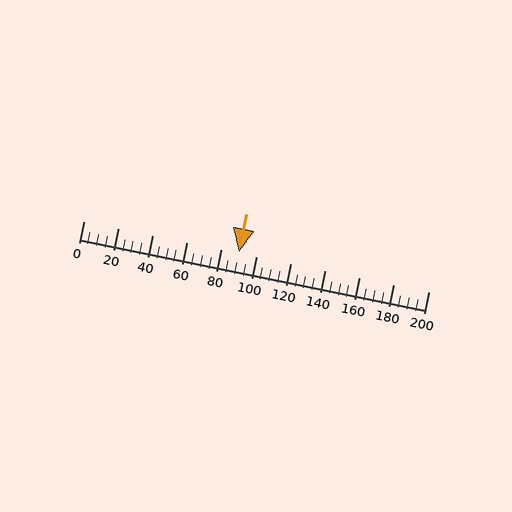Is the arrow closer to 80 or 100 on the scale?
The arrow is closer to 100.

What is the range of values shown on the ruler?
The ruler shows values from 0 to 200.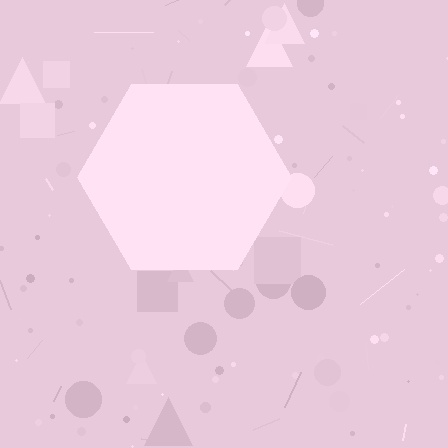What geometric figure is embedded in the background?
A hexagon is embedded in the background.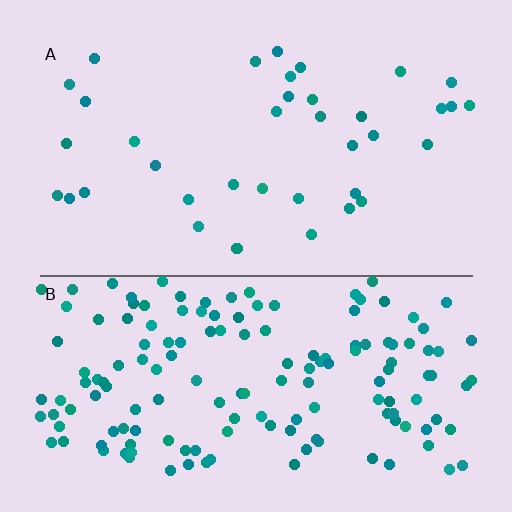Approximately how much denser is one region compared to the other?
Approximately 4.1× — region B over region A.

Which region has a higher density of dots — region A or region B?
B (the bottom).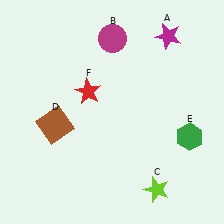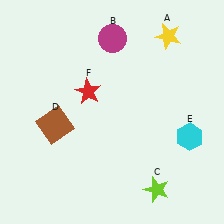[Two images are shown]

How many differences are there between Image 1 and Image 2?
There are 2 differences between the two images.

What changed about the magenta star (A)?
In Image 1, A is magenta. In Image 2, it changed to yellow.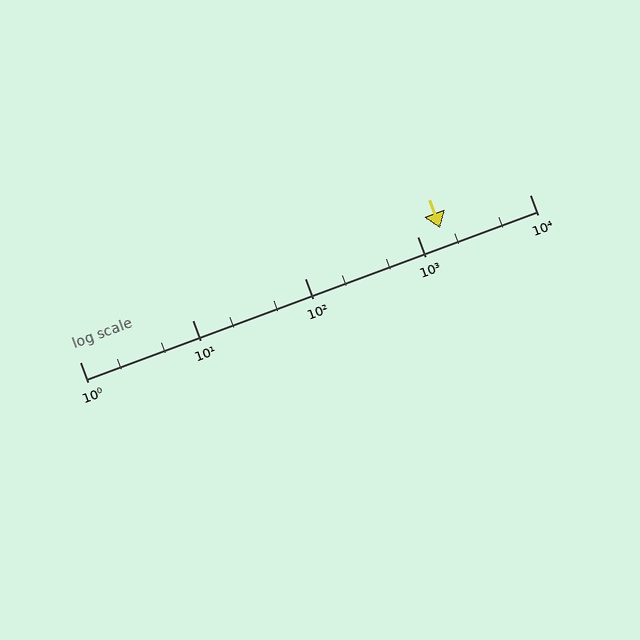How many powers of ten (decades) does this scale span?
The scale spans 4 decades, from 1 to 10000.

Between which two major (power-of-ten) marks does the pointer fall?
The pointer is between 1000 and 10000.